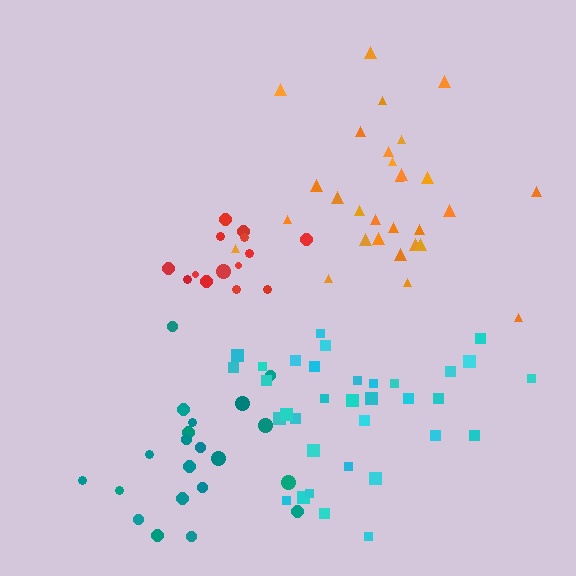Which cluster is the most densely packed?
Red.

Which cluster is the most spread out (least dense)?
Orange.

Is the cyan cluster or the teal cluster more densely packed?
Teal.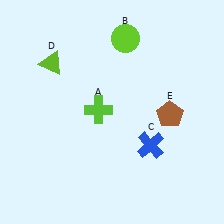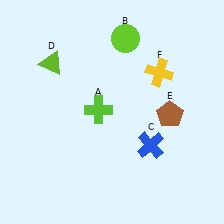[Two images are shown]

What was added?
A yellow cross (F) was added in Image 2.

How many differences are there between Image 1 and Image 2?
There is 1 difference between the two images.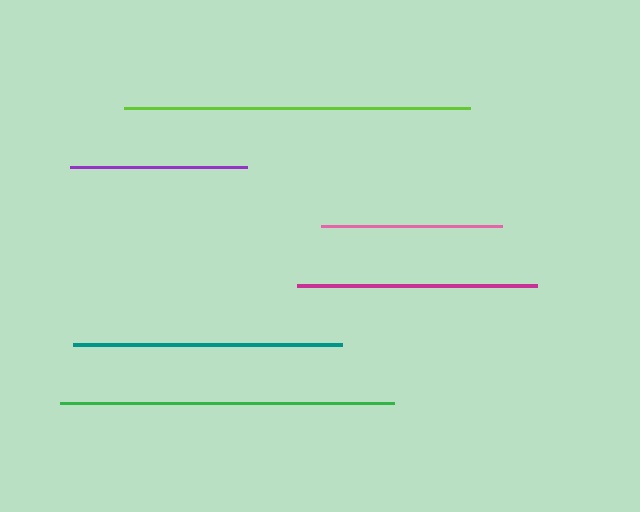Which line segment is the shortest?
The purple line is the shortest at approximately 177 pixels.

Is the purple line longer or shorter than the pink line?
The pink line is longer than the purple line.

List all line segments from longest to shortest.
From longest to shortest: lime, green, teal, magenta, pink, purple.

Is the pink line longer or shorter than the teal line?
The teal line is longer than the pink line.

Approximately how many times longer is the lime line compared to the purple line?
The lime line is approximately 2.0 times the length of the purple line.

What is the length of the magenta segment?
The magenta segment is approximately 240 pixels long.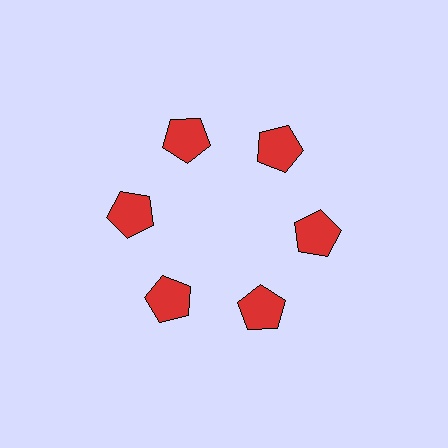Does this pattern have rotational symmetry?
Yes, this pattern has 6-fold rotational symmetry. It looks the same after rotating 60 degrees around the center.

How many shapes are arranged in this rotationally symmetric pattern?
There are 6 shapes, arranged in 6 groups of 1.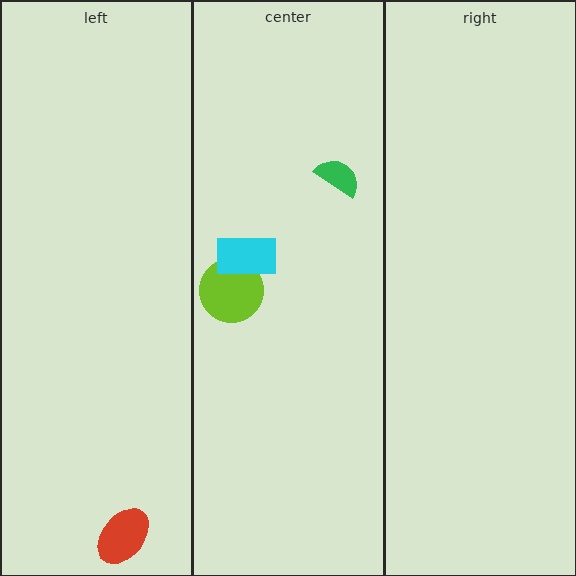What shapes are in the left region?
The red ellipse.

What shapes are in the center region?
The lime circle, the cyan rectangle, the green semicircle.